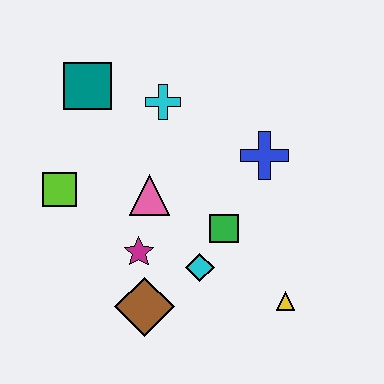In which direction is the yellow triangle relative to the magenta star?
The yellow triangle is to the right of the magenta star.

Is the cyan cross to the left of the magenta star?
No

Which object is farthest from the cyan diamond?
The teal square is farthest from the cyan diamond.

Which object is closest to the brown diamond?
The magenta star is closest to the brown diamond.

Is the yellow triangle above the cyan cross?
No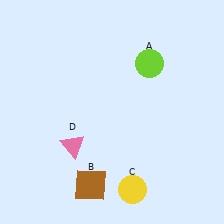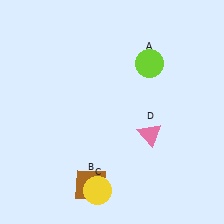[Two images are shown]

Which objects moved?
The objects that moved are: the yellow circle (C), the pink triangle (D).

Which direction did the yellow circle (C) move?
The yellow circle (C) moved left.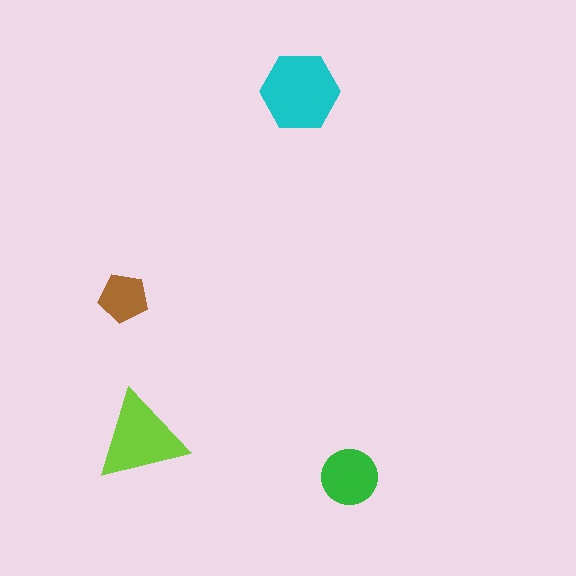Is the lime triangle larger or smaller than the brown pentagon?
Larger.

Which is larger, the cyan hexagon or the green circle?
The cyan hexagon.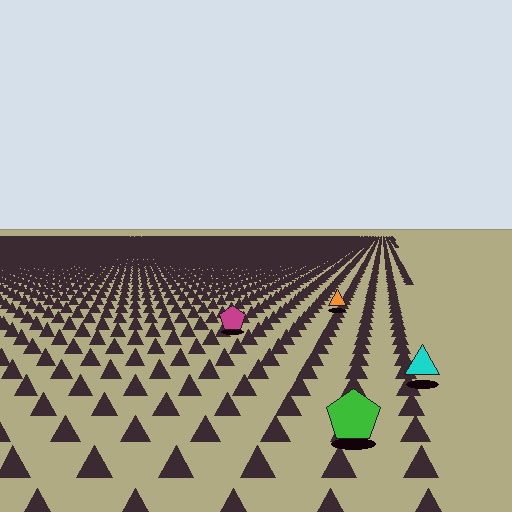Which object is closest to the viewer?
The green pentagon is closest. The texture marks near it are larger and more spread out.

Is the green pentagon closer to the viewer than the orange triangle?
Yes. The green pentagon is closer — you can tell from the texture gradient: the ground texture is coarser near it.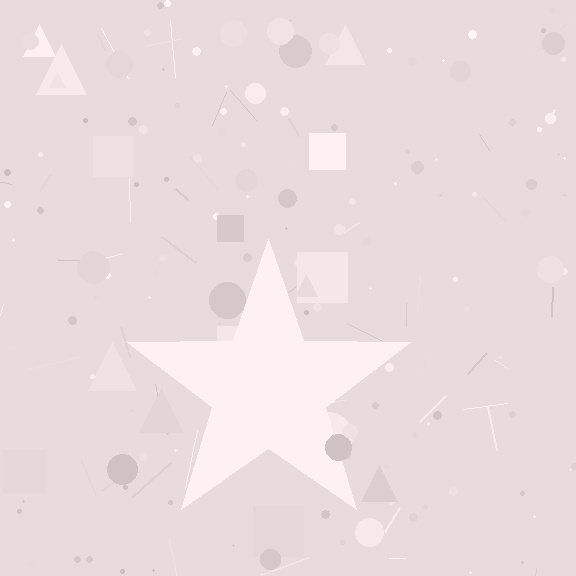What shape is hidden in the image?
A star is hidden in the image.